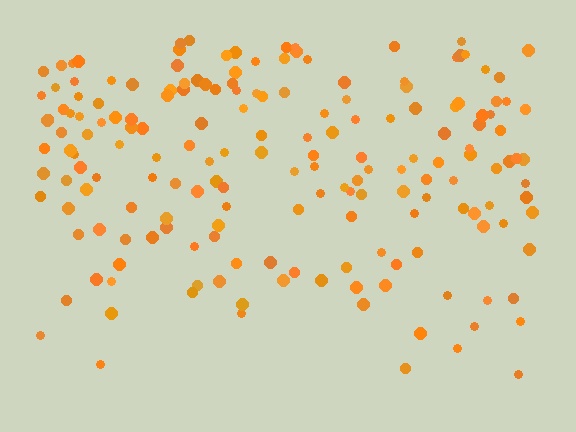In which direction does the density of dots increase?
From bottom to top, with the top side densest.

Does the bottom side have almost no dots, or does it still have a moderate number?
Still a moderate number, just noticeably fewer than the top.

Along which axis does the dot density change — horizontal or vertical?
Vertical.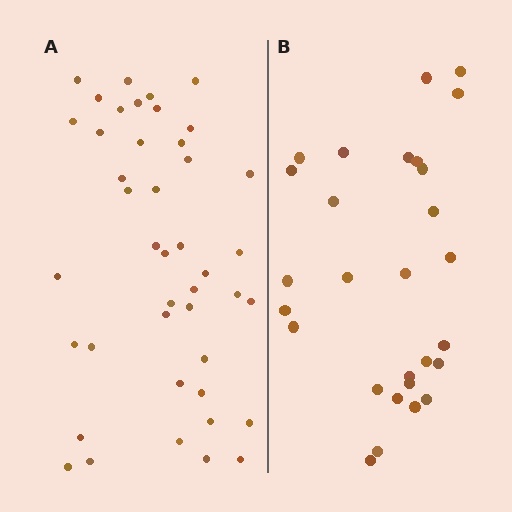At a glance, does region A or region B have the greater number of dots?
Region A (the left region) has more dots.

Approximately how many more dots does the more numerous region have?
Region A has approximately 15 more dots than region B.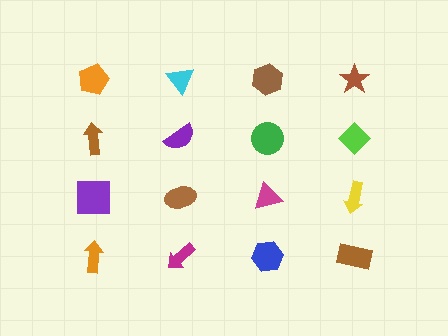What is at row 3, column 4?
A yellow arrow.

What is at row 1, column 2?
A cyan triangle.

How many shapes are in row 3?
4 shapes.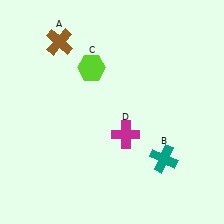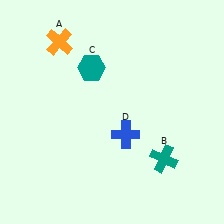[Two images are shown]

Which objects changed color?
A changed from brown to orange. C changed from lime to teal. D changed from magenta to blue.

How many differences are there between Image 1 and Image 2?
There are 3 differences between the two images.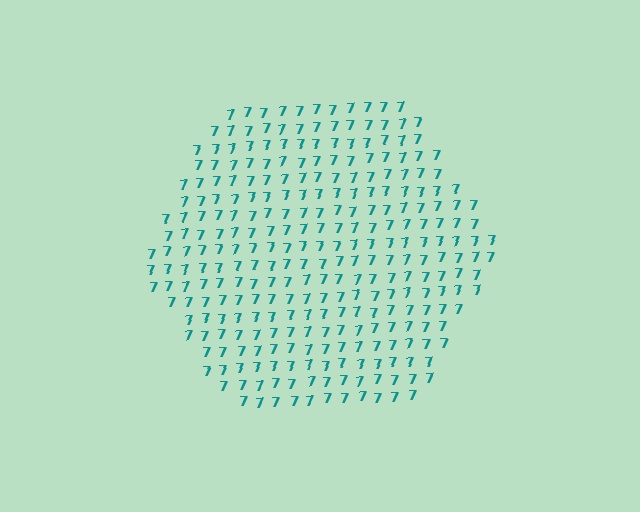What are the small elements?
The small elements are digit 7's.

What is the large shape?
The large shape is a hexagon.